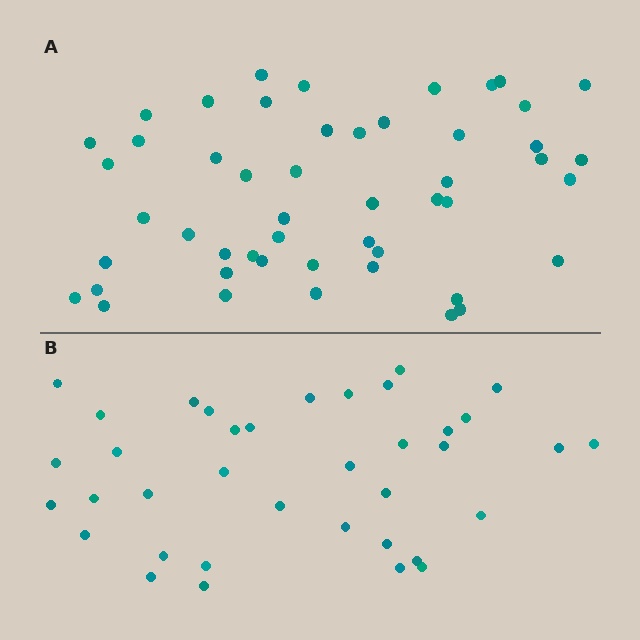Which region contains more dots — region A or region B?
Region A (the top region) has more dots.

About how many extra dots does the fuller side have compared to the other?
Region A has approximately 15 more dots than region B.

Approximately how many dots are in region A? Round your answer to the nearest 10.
About 50 dots.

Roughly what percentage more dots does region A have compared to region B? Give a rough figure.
About 35% more.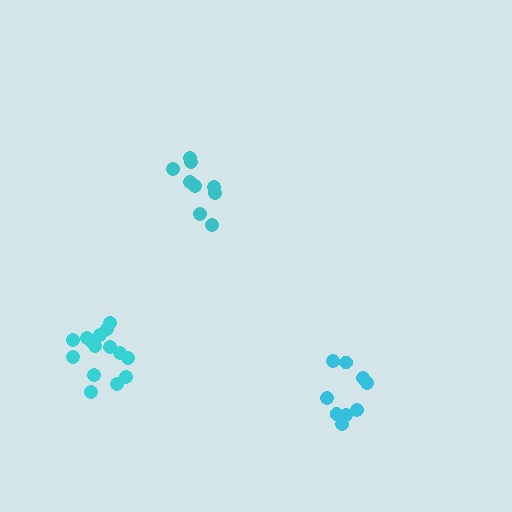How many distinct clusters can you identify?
There are 3 distinct clusters.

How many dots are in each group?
Group 1: 15 dots, Group 2: 9 dots, Group 3: 9 dots (33 total).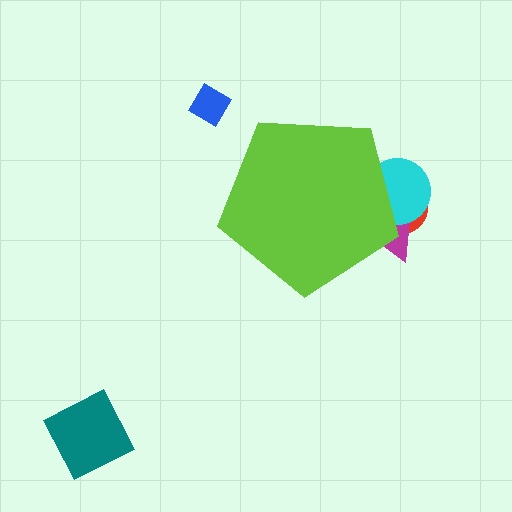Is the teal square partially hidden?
No, the teal square is fully visible.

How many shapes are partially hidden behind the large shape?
3 shapes are partially hidden.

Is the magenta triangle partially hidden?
Yes, the magenta triangle is partially hidden behind the lime pentagon.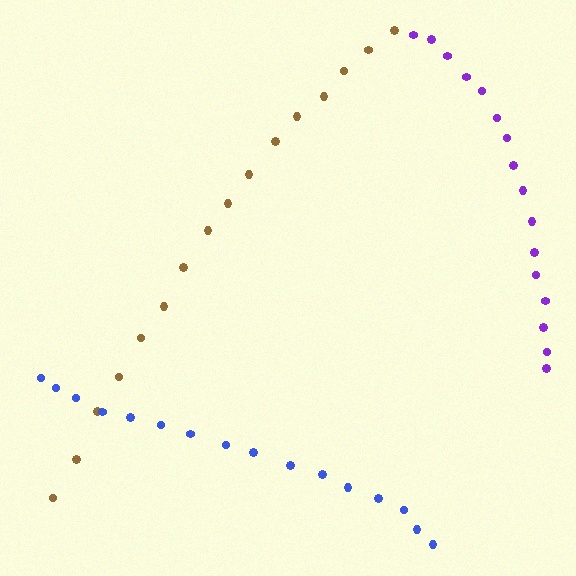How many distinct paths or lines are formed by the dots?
There are 3 distinct paths.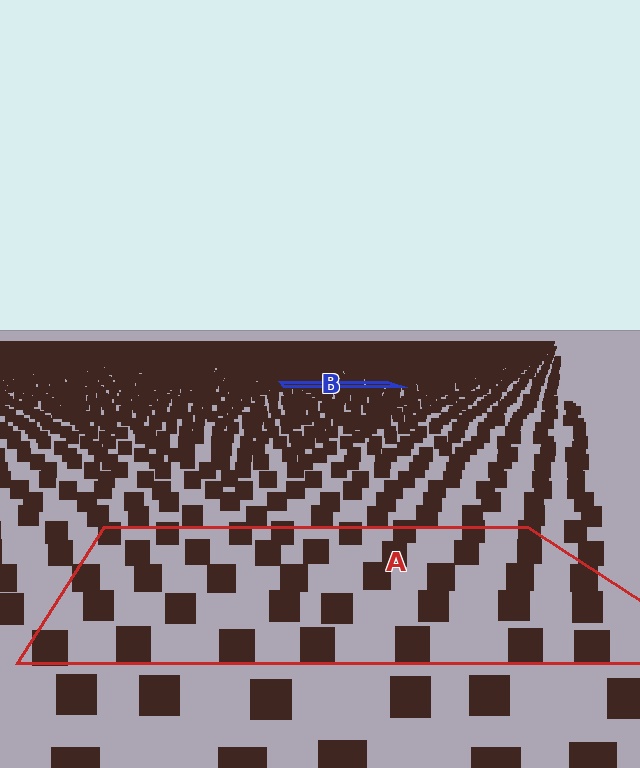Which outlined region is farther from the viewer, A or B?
Region B is farther from the viewer — the texture elements inside it appear smaller and more densely packed.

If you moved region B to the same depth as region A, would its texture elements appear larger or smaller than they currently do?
They would appear larger. At a closer depth, the same texture elements are projected at a bigger on-screen size.